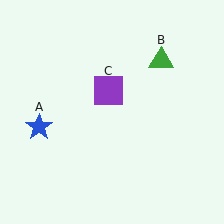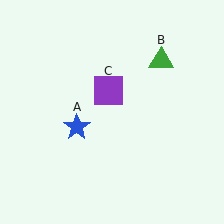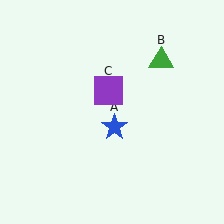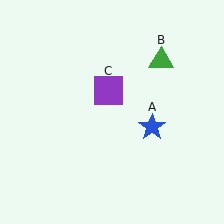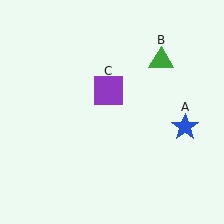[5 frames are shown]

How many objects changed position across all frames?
1 object changed position: blue star (object A).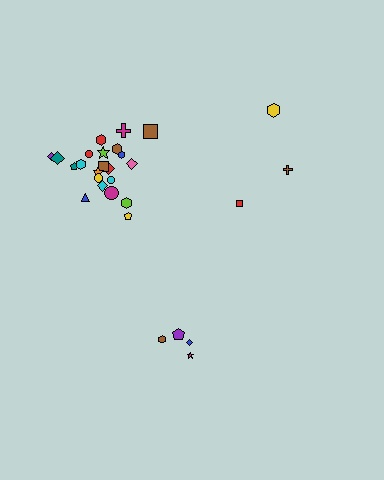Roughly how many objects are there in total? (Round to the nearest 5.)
Roughly 30 objects in total.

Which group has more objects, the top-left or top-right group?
The top-left group.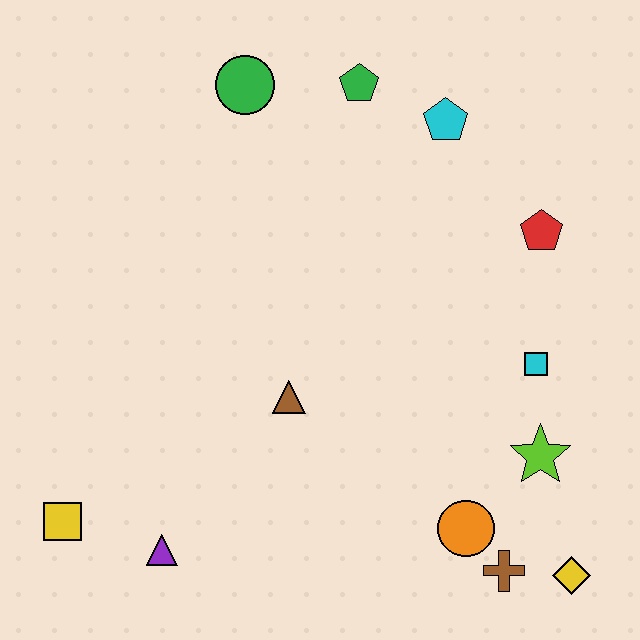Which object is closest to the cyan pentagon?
The green pentagon is closest to the cyan pentagon.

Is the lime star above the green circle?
No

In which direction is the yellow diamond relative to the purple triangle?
The yellow diamond is to the right of the purple triangle.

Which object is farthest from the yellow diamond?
The green circle is farthest from the yellow diamond.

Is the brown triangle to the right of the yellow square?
Yes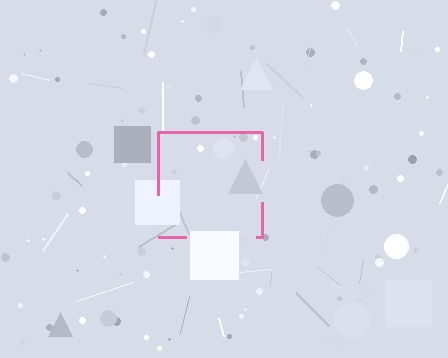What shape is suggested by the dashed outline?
The dashed outline suggests a square.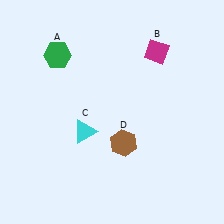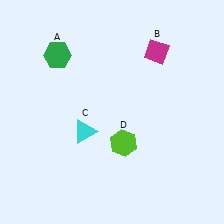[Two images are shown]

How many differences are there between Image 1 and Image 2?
There is 1 difference between the two images.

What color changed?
The hexagon (D) changed from brown in Image 1 to lime in Image 2.